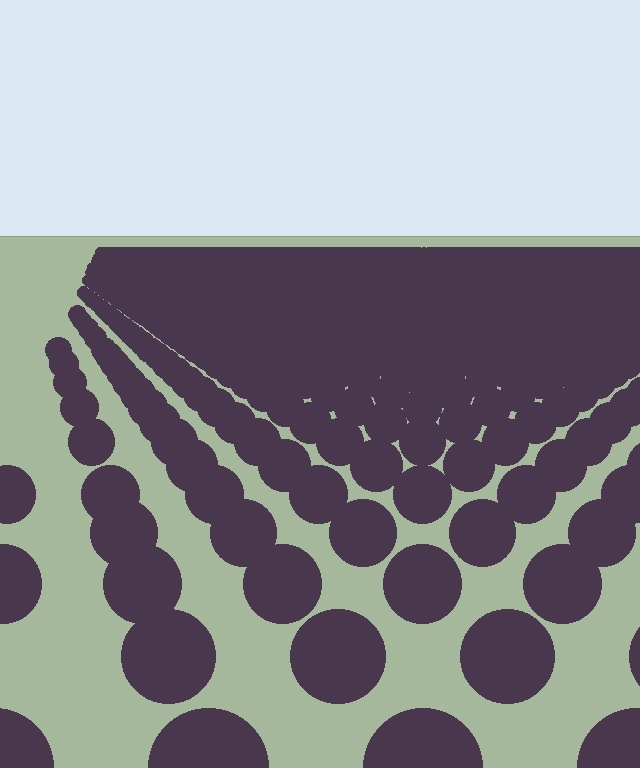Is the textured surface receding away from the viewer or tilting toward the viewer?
The surface is receding away from the viewer. Texture elements get smaller and denser toward the top.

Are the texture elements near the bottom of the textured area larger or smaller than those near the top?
Larger. Near the bottom, elements are closer to the viewer and appear at a bigger on-screen size.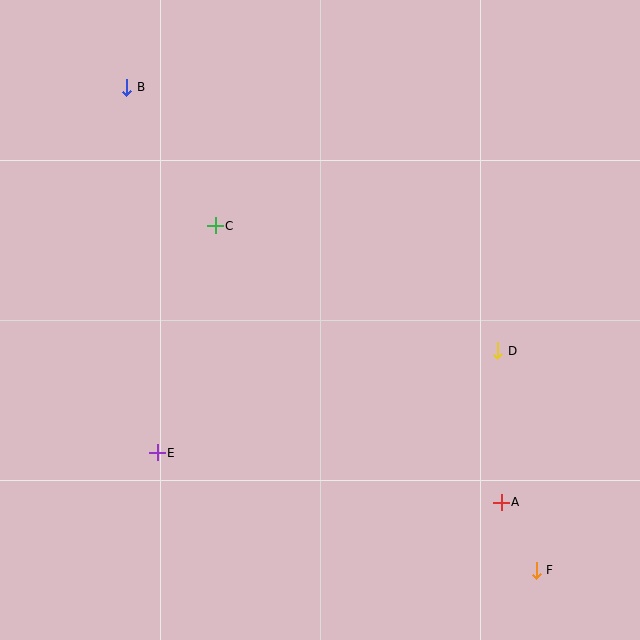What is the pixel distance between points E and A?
The distance between E and A is 348 pixels.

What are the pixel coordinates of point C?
Point C is at (215, 226).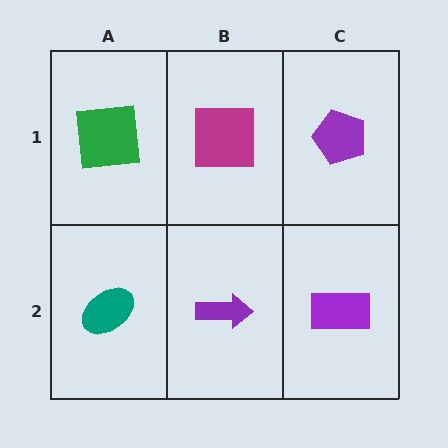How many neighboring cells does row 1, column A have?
2.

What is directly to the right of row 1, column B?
A purple pentagon.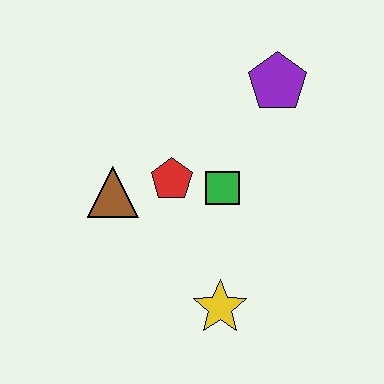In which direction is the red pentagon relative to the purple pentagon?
The red pentagon is to the left of the purple pentagon.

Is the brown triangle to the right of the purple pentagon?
No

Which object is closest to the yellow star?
The green square is closest to the yellow star.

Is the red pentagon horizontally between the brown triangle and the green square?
Yes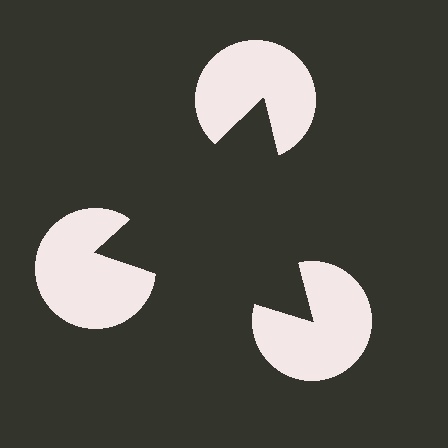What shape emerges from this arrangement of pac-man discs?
An illusory triangle — its edges are inferred from the aligned wedge cuts in the pac-man discs, not physically drawn.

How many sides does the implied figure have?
3 sides.